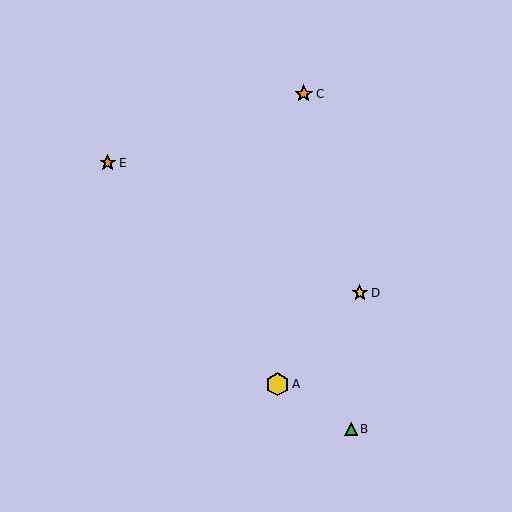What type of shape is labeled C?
Shape C is an orange star.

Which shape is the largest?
The yellow hexagon (labeled A) is the largest.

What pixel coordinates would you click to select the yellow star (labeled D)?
Click at (360, 293) to select the yellow star D.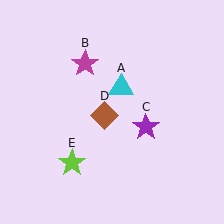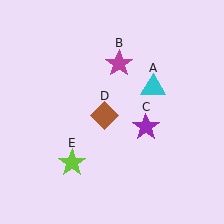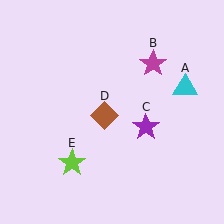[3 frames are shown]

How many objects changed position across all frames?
2 objects changed position: cyan triangle (object A), magenta star (object B).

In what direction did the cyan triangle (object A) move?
The cyan triangle (object A) moved right.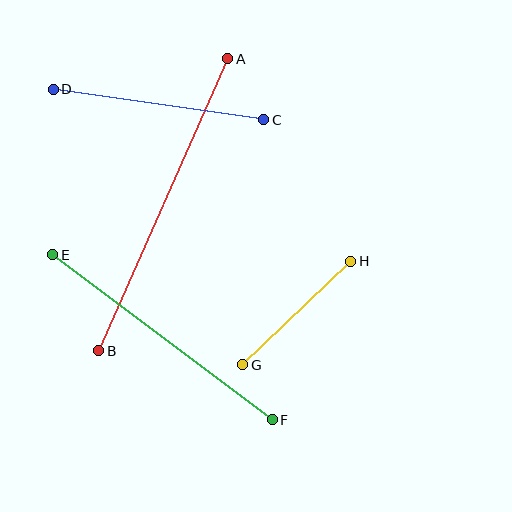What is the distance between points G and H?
The distance is approximately 150 pixels.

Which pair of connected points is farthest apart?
Points A and B are farthest apart.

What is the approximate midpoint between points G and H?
The midpoint is at approximately (297, 313) pixels.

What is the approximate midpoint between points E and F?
The midpoint is at approximately (162, 337) pixels.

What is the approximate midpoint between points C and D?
The midpoint is at approximately (159, 104) pixels.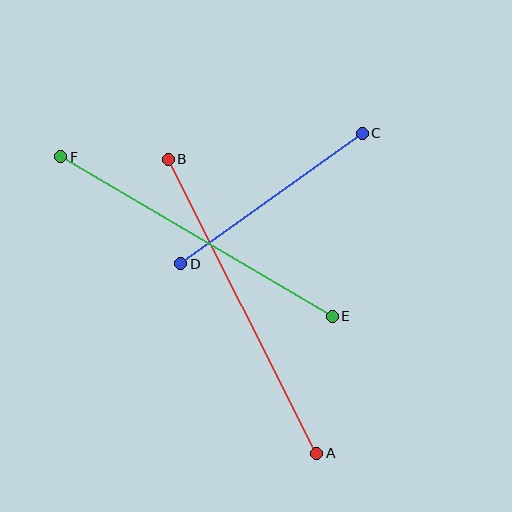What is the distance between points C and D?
The distance is approximately 224 pixels.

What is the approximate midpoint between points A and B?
The midpoint is at approximately (242, 306) pixels.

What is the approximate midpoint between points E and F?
The midpoint is at approximately (197, 236) pixels.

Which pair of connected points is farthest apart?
Points A and B are farthest apart.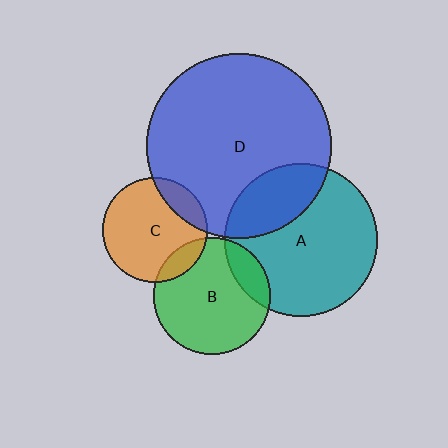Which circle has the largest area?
Circle D (blue).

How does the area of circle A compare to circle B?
Approximately 1.7 times.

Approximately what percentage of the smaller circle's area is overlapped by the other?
Approximately 15%.